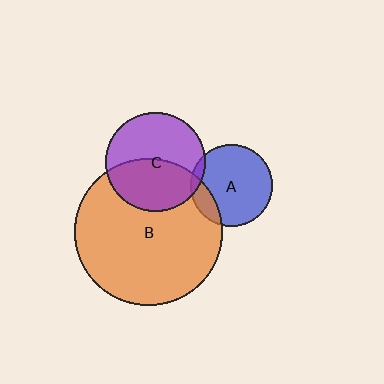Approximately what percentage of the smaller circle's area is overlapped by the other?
Approximately 45%.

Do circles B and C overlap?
Yes.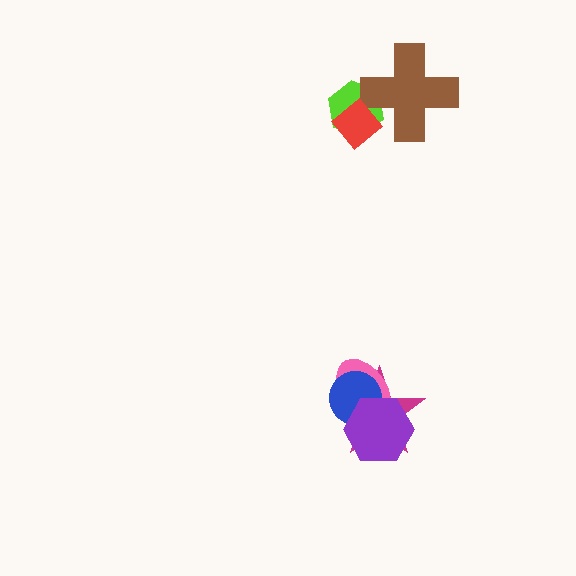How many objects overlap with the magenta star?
3 objects overlap with the magenta star.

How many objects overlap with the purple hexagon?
3 objects overlap with the purple hexagon.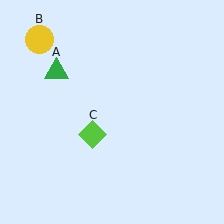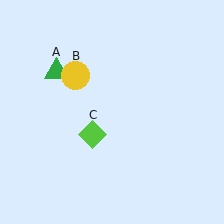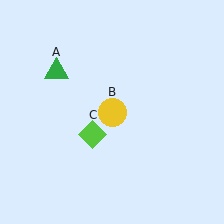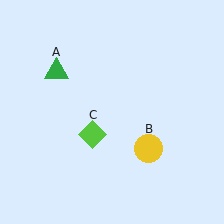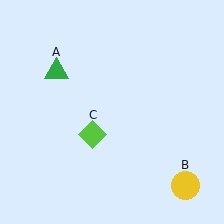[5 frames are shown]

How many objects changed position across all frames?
1 object changed position: yellow circle (object B).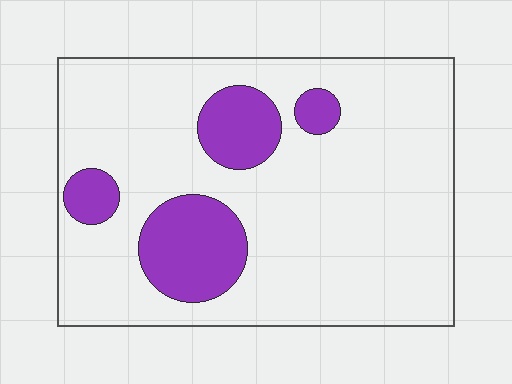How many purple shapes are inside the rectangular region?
4.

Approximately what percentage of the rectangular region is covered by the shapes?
Approximately 20%.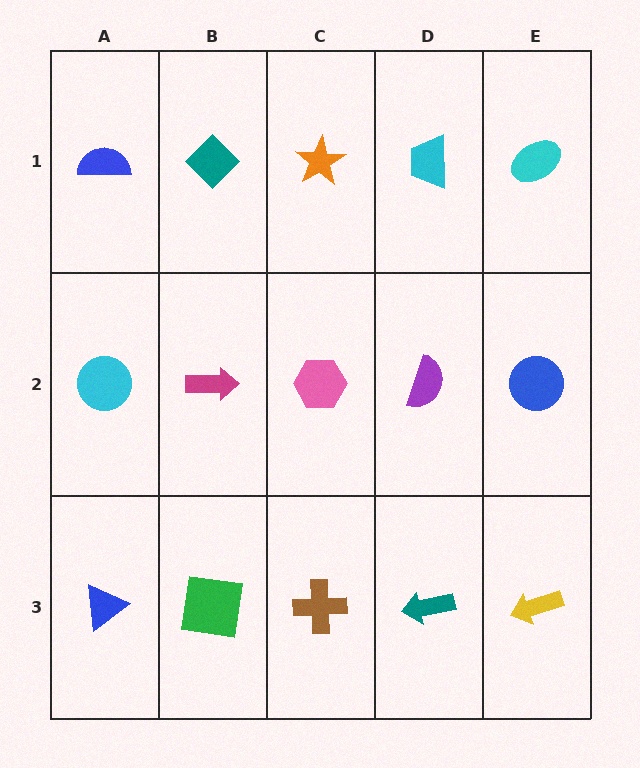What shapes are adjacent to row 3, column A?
A cyan circle (row 2, column A), a green square (row 3, column B).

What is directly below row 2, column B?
A green square.